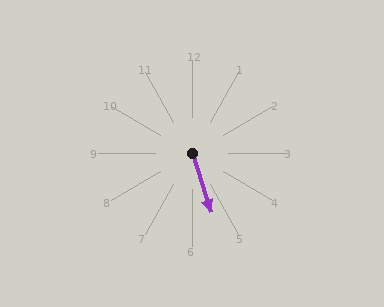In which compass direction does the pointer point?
South.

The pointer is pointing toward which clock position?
Roughly 5 o'clock.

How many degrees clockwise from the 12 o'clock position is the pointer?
Approximately 162 degrees.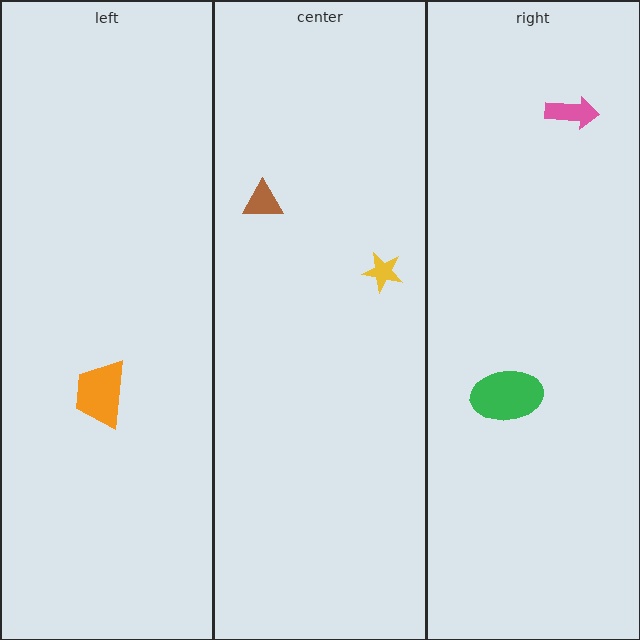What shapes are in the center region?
The yellow star, the brown triangle.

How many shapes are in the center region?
2.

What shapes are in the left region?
The orange trapezoid.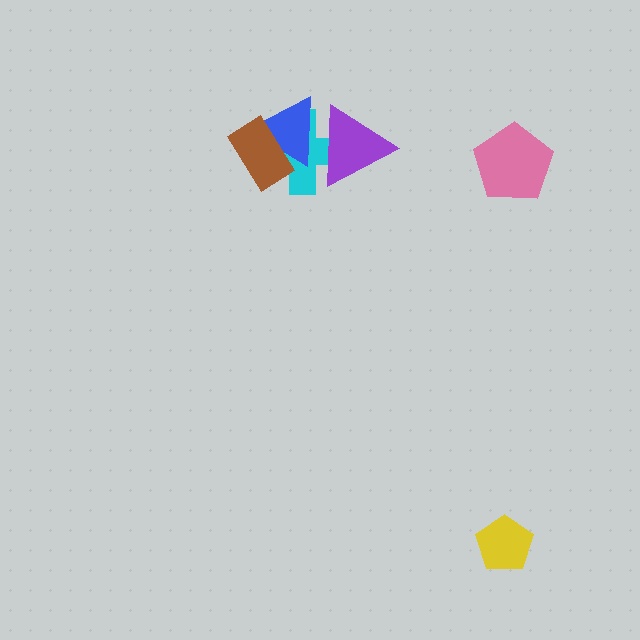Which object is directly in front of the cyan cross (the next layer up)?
The blue triangle is directly in front of the cyan cross.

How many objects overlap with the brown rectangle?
2 objects overlap with the brown rectangle.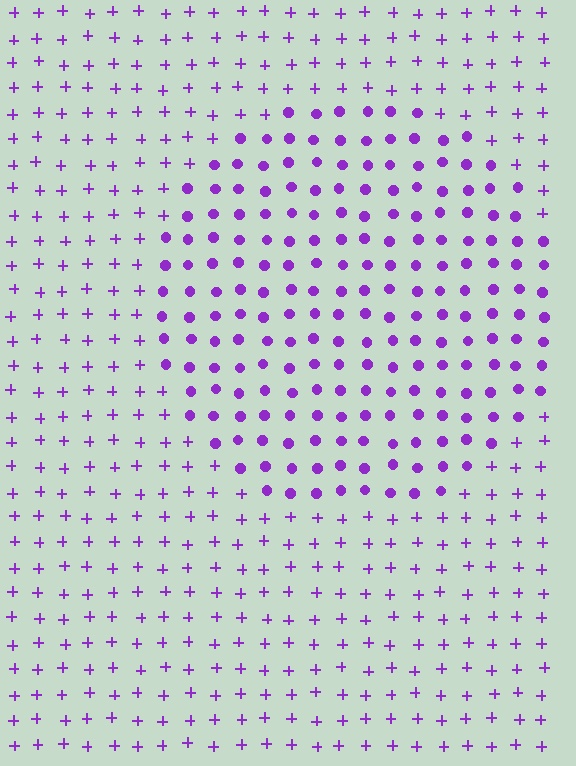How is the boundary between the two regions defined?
The boundary is defined by a change in element shape: circles inside vs. plus signs outside. All elements share the same color and spacing.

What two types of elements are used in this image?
The image uses circles inside the circle region and plus signs outside it.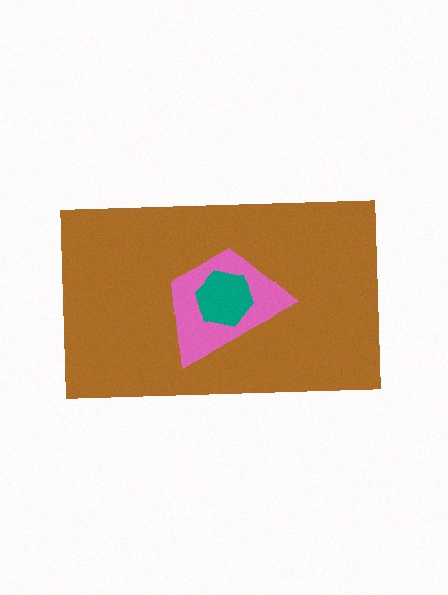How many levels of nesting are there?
3.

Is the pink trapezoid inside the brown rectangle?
Yes.